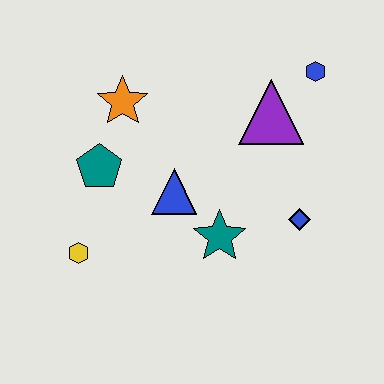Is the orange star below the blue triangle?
No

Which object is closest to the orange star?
The teal pentagon is closest to the orange star.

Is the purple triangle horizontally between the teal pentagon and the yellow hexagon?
No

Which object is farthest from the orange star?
The blue diamond is farthest from the orange star.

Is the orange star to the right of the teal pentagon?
Yes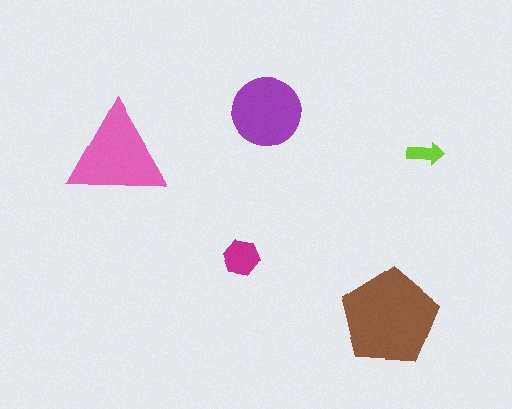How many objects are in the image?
There are 5 objects in the image.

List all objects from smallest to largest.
The lime arrow, the magenta hexagon, the purple circle, the pink triangle, the brown pentagon.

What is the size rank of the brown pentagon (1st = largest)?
1st.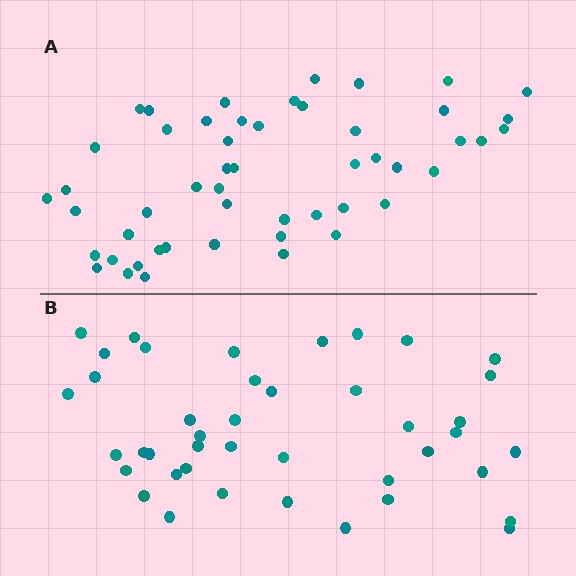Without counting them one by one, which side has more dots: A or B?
Region A (the top region) has more dots.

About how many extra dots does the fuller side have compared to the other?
Region A has roughly 8 or so more dots than region B.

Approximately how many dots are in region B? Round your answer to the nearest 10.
About 40 dots. (The exact count is 42, which rounds to 40.)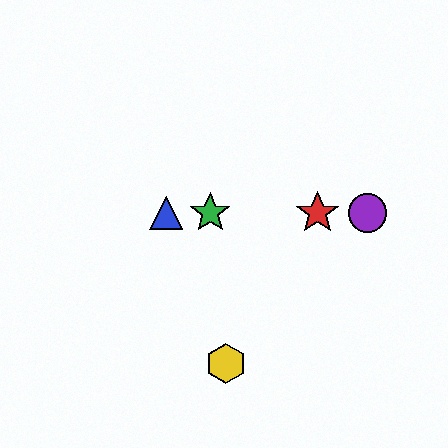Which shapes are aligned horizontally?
The red star, the blue triangle, the green star, the purple circle are aligned horizontally.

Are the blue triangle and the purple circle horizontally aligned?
Yes, both are at y≈213.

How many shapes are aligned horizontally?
4 shapes (the red star, the blue triangle, the green star, the purple circle) are aligned horizontally.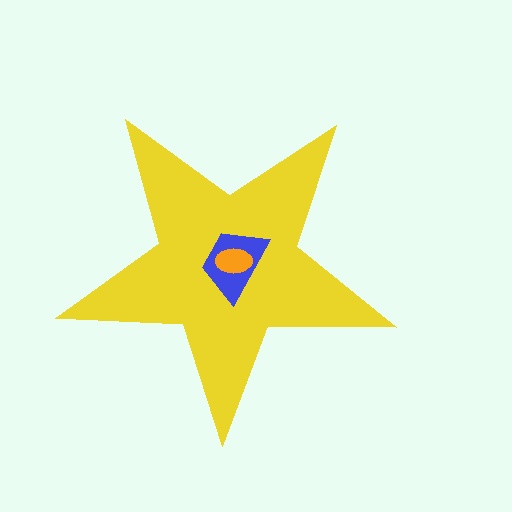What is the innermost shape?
The orange ellipse.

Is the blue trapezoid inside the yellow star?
Yes.